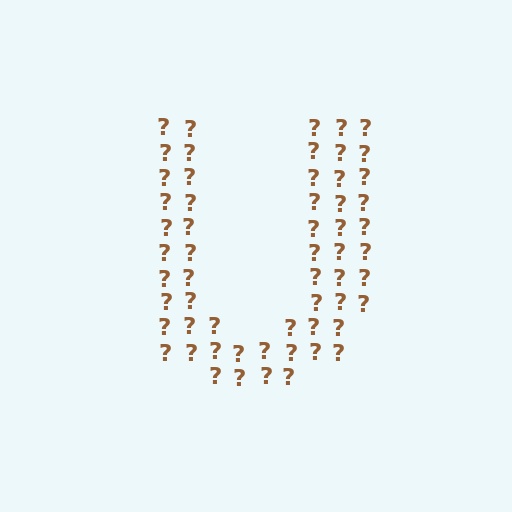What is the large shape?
The large shape is the letter U.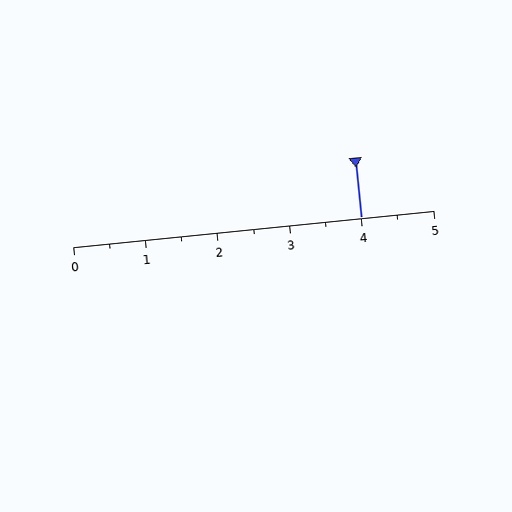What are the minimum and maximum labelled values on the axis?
The axis runs from 0 to 5.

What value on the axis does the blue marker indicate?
The marker indicates approximately 4.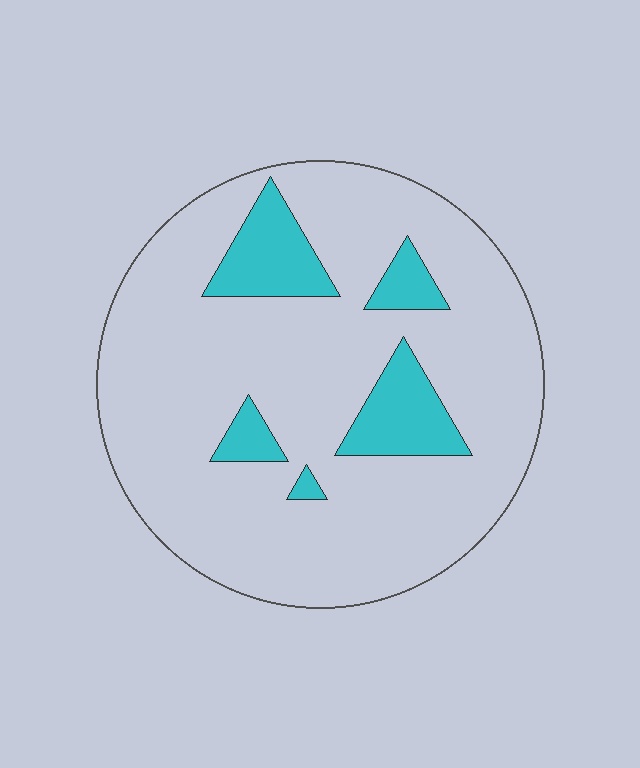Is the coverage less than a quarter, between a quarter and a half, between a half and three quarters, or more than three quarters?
Less than a quarter.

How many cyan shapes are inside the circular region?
5.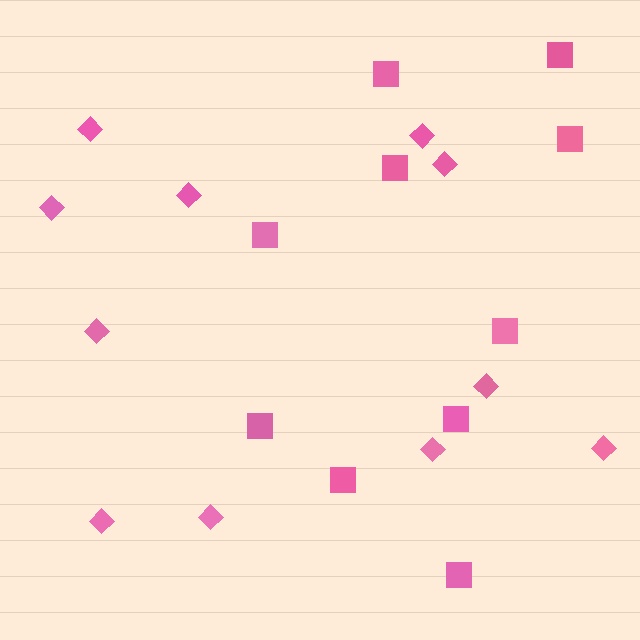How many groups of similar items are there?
There are 2 groups: one group of squares (10) and one group of diamonds (11).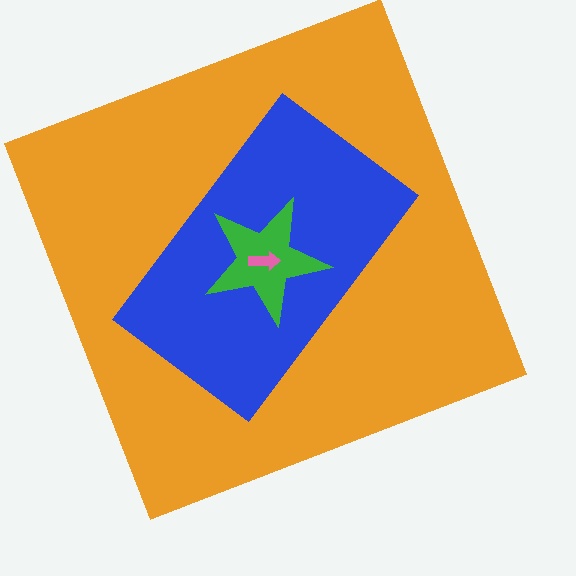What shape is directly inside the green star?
The pink arrow.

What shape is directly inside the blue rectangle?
The green star.